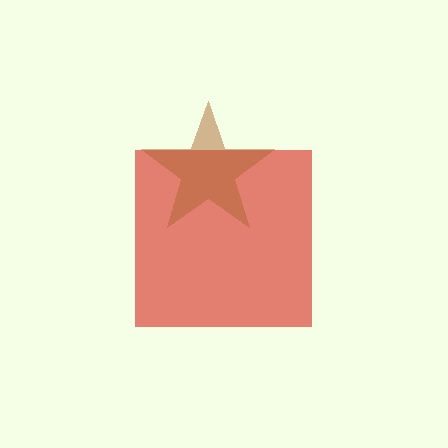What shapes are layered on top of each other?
The layered shapes are: a red square, a brown star.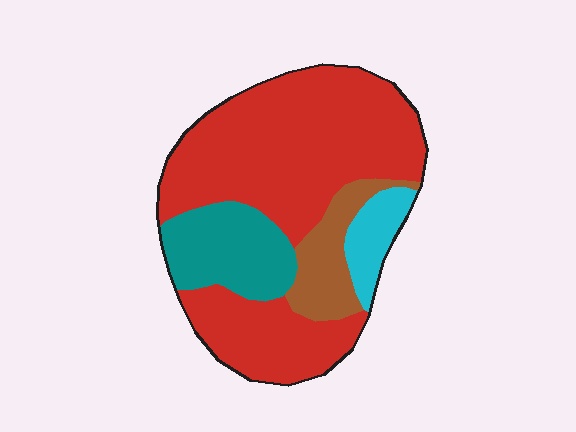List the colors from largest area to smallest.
From largest to smallest: red, teal, brown, cyan.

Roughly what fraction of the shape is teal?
Teal takes up about one sixth (1/6) of the shape.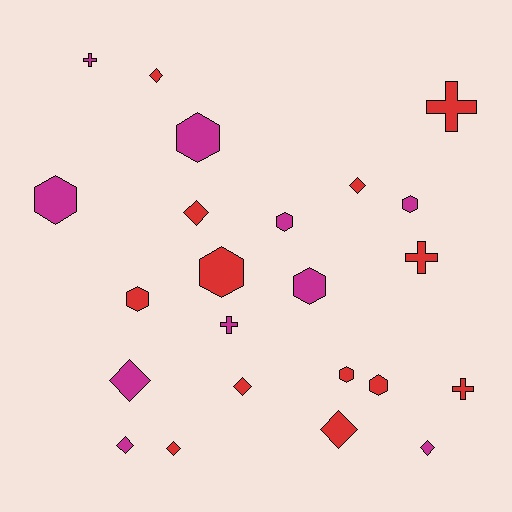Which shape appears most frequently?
Diamond, with 9 objects.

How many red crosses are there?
There are 3 red crosses.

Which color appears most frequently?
Red, with 13 objects.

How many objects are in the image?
There are 23 objects.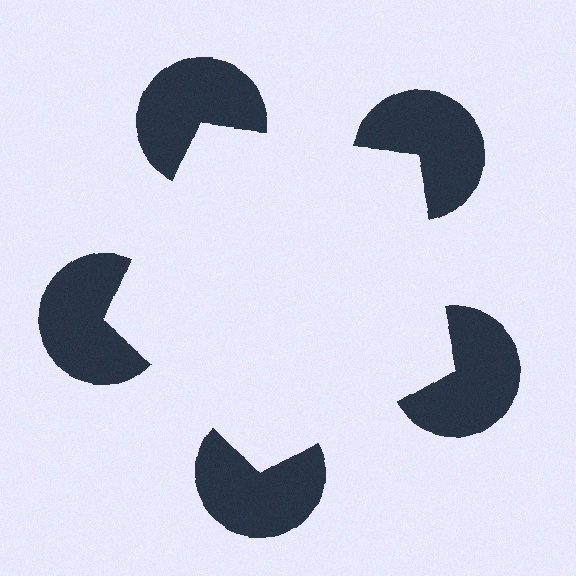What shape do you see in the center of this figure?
An illusory pentagon — its edges are inferred from the aligned wedge cuts in the pac-man discs, not physically drawn.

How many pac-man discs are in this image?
There are 5 — one at each vertex of the illusory pentagon.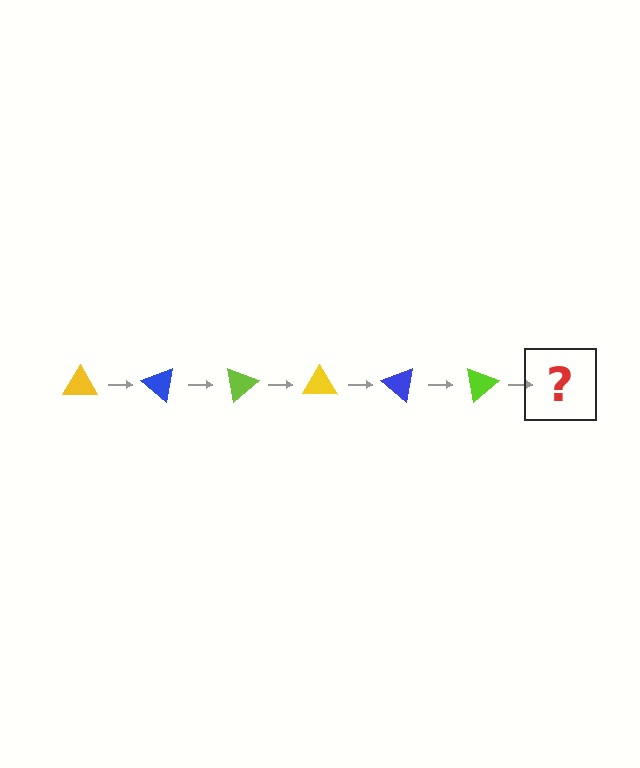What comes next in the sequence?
The next element should be a yellow triangle, rotated 240 degrees from the start.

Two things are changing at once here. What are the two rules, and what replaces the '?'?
The two rules are that it rotates 40 degrees each step and the color cycles through yellow, blue, and lime. The '?' should be a yellow triangle, rotated 240 degrees from the start.